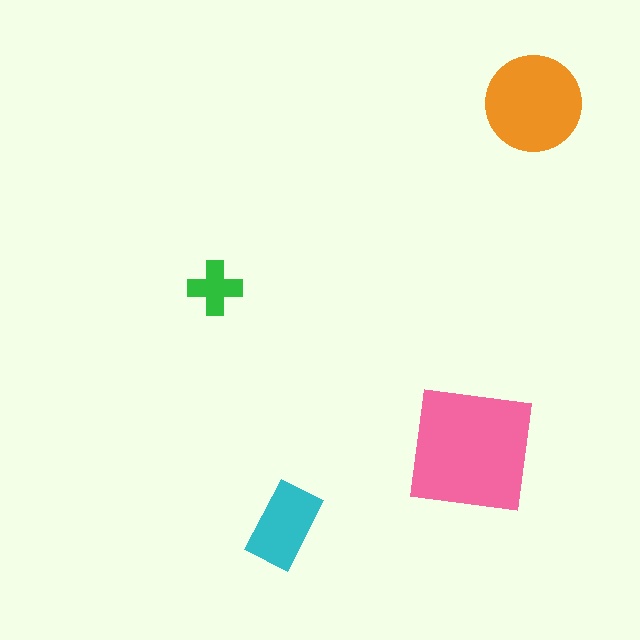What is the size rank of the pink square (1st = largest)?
1st.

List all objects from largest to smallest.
The pink square, the orange circle, the cyan rectangle, the green cross.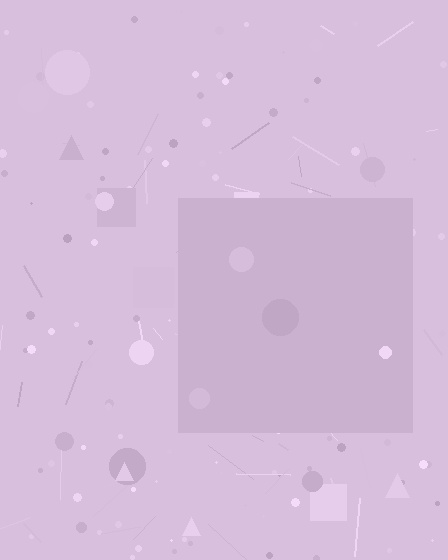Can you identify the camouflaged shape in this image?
The camouflaged shape is a square.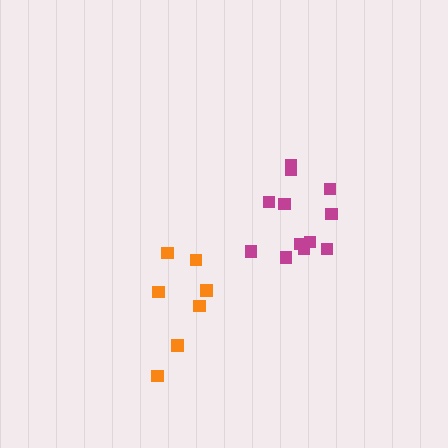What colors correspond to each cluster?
The clusters are colored: magenta, orange.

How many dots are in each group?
Group 1: 12 dots, Group 2: 7 dots (19 total).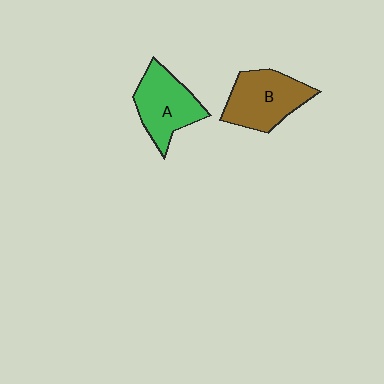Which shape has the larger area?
Shape B (brown).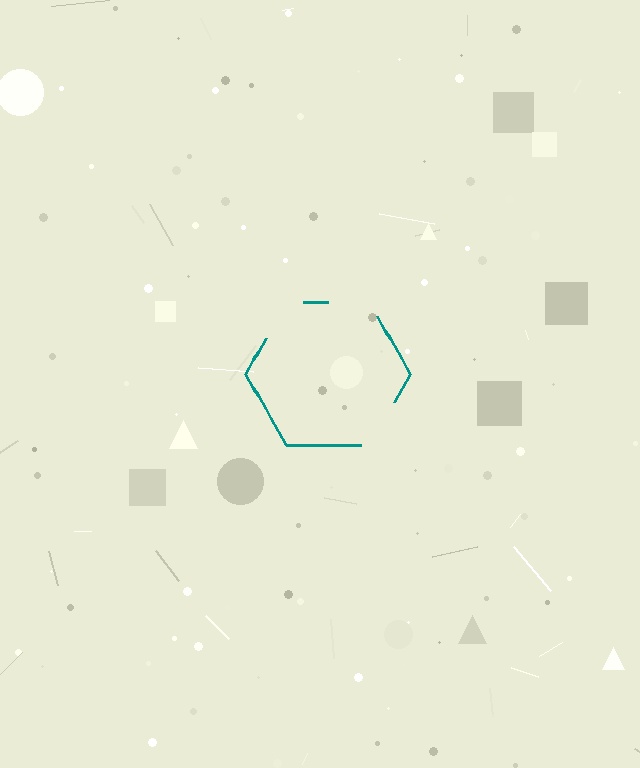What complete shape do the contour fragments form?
The contour fragments form a hexagon.